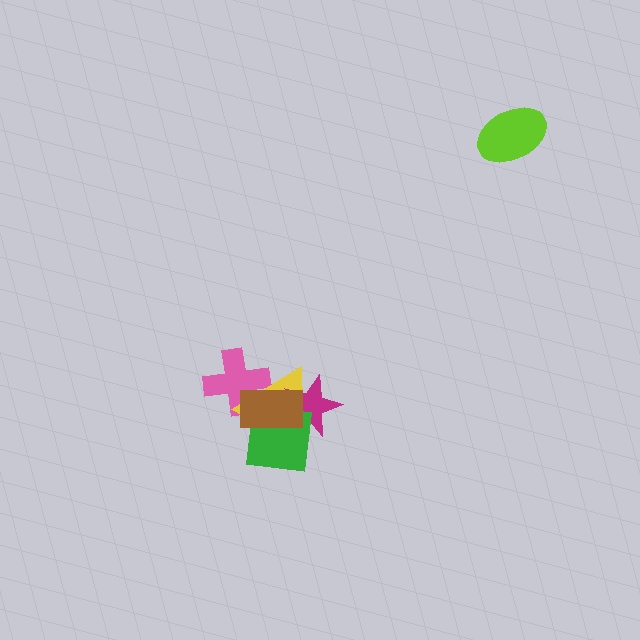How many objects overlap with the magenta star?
3 objects overlap with the magenta star.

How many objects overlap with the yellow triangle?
4 objects overlap with the yellow triangle.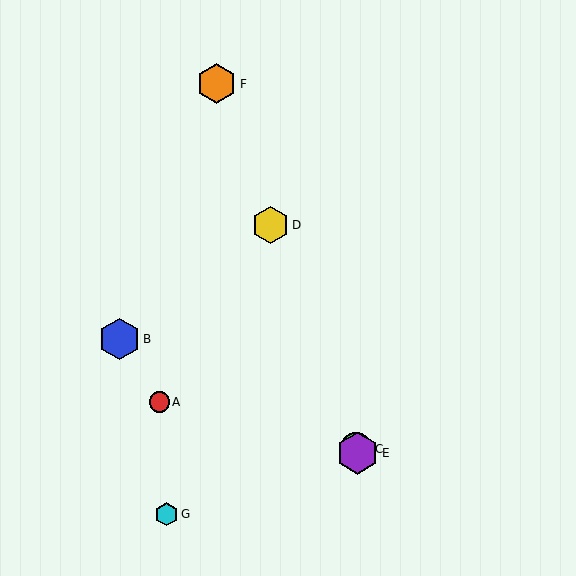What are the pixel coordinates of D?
Object D is at (271, 225).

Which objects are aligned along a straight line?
Objects C, D, E, F are aligned along a straight line.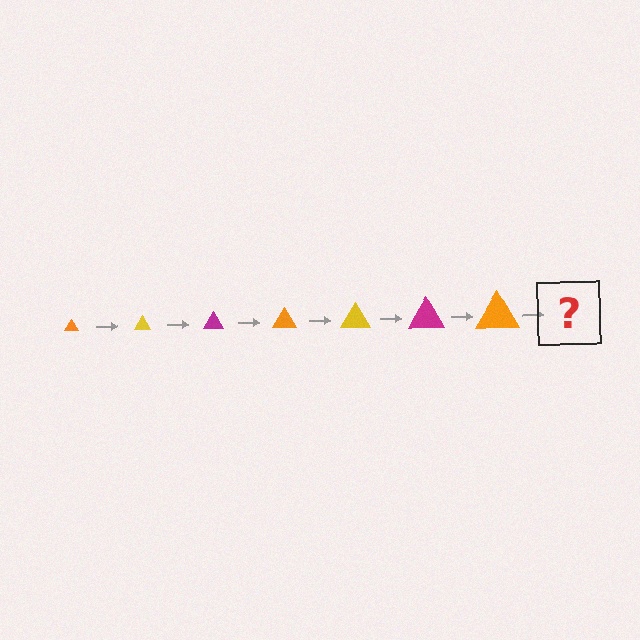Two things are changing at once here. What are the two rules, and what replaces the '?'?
The two rules are that the triangle grows larger each step and the color cycles through orange, yellow, and magenta. The '?' should be a yellow triangle, larger than the previous one.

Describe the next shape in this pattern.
It should be a yellow triangle, larger than the previous one.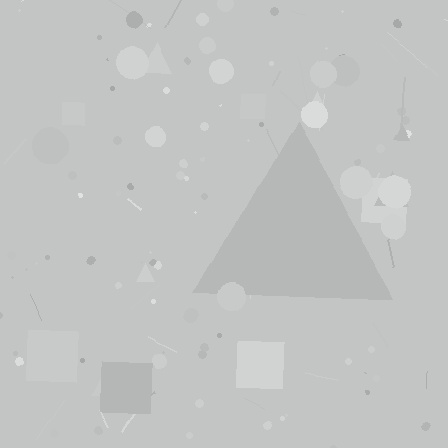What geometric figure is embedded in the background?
A triangle is embedded in the background.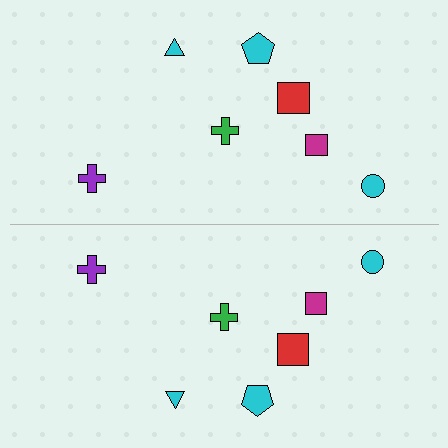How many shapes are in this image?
There are 14 shapes in this image.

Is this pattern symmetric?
Yes, this pattern has bilateral (reflection) symmetry.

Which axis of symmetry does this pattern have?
The pattern has a horizontal axis of symmetry running through the center of the image.